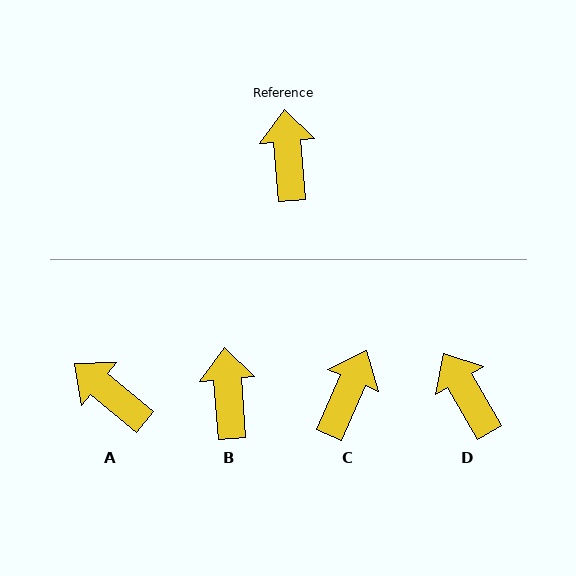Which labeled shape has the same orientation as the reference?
B.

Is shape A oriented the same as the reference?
No, it is off by about 46 degrees.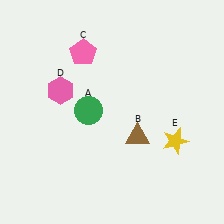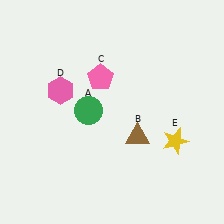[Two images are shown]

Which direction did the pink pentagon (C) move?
The pink pentagon (C) moved down.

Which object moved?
The pink pentagon (C) moved down.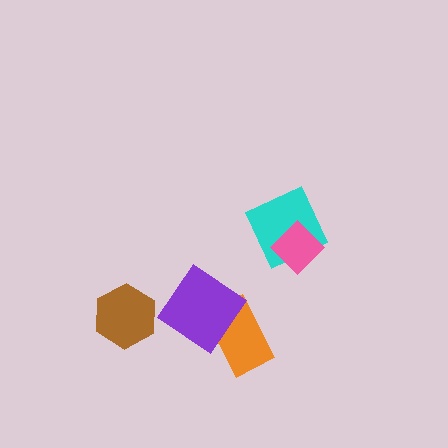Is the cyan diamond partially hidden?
Yes, it is partially covered by another shape.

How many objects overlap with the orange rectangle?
1 object overlaps with the orange rectangle.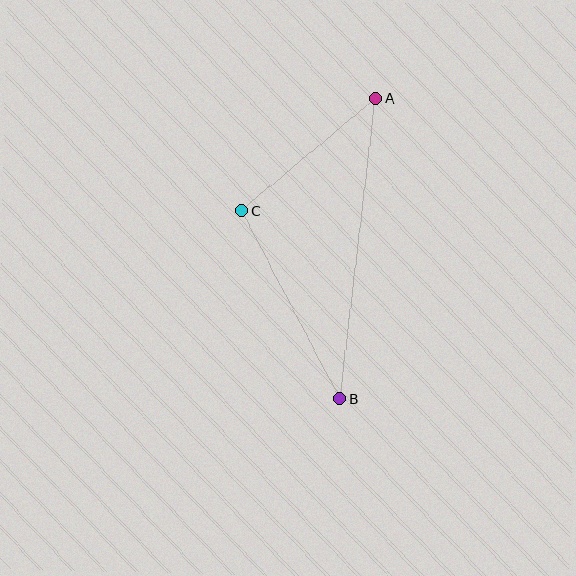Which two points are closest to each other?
Points A and C are closest to each other.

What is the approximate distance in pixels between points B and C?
The distance between B and C is approximately 212 pixels.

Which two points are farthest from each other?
Points A and B are farthest from each other.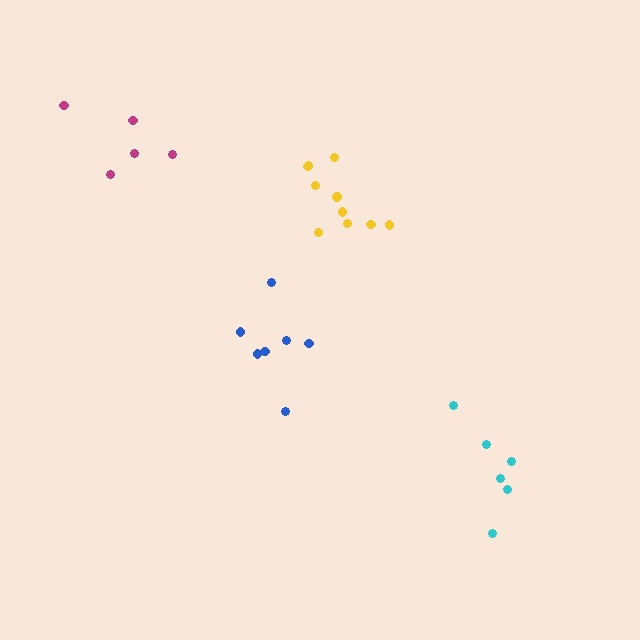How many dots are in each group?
Group 1: 7 dots, Group 2: 11 dots, Group 3: 6 dots, Group 4: 5 dots (29 total).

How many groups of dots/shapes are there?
There are 4 groups.